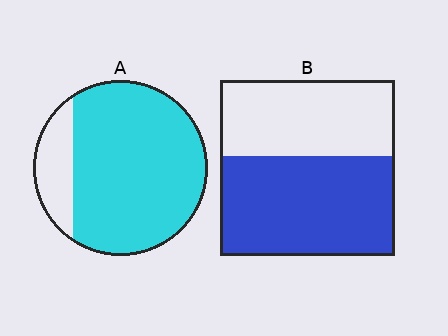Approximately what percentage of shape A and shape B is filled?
A is approximately 85% and B is approximately 55%.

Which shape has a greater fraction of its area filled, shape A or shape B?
Shape A.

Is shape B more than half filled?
Yes.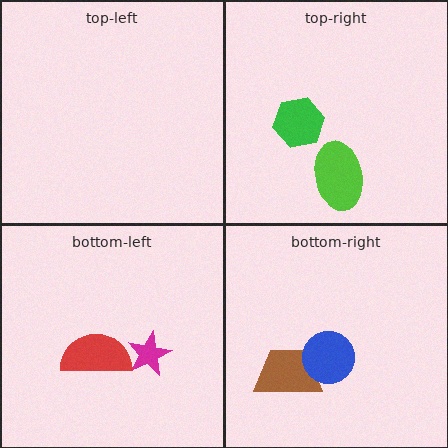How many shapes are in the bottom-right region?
2.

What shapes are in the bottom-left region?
The magenta star, the red semicircle.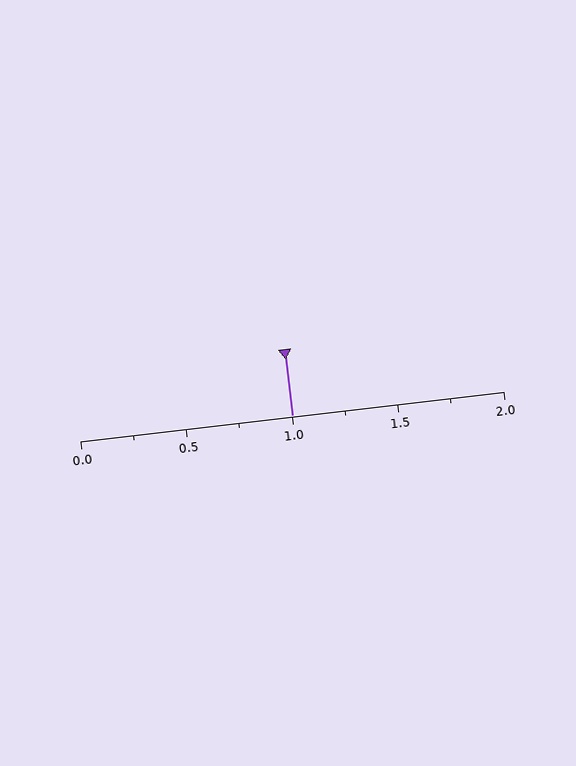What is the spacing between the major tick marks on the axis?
The major ticks are spaced 0.5 apart.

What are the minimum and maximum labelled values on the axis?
The axis runs from 0.0 to 2.0.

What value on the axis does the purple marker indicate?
The marker indicates approximately 1.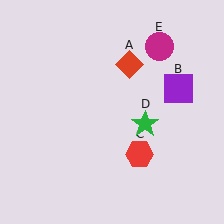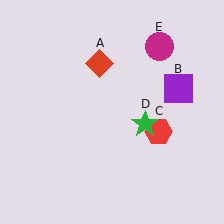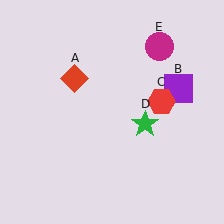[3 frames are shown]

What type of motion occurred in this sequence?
The red diamond (object A), red hexagon (object C) rotated counterclockwise around the center of the scene.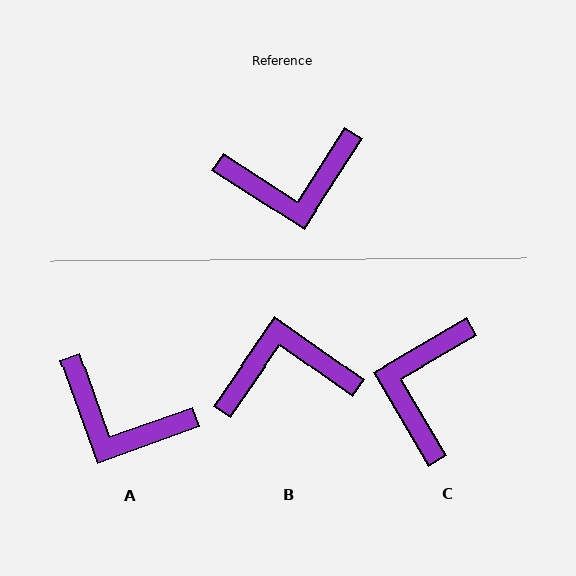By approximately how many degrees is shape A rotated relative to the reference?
Approximately 38 degrees clockwise.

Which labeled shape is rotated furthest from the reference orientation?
B, about 178 degrees away.